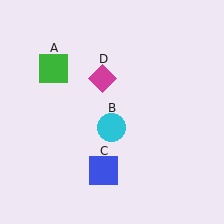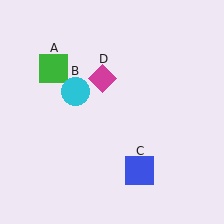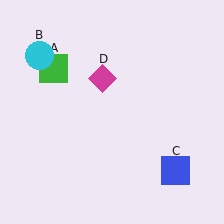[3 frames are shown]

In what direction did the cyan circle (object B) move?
The cyan circle (object B) moved up and to the left.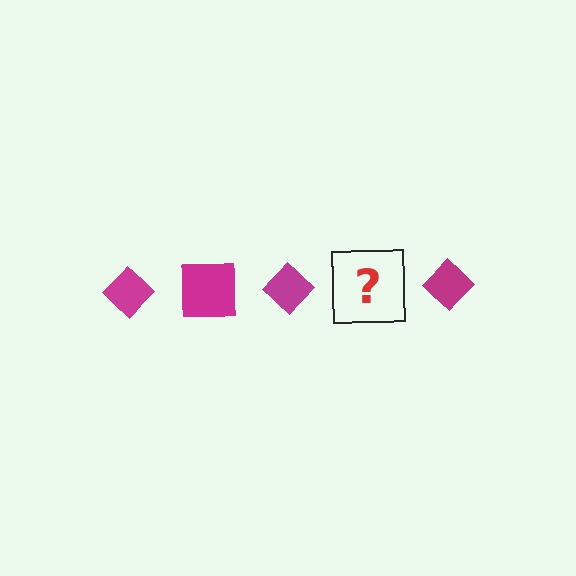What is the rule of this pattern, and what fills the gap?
The rule is that the pattern cycles through diamond, square shapes in magenta. The gap should be filled with a magenta square.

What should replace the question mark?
The question mark should be replaced with a magenta square.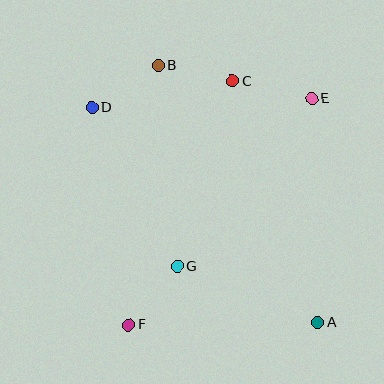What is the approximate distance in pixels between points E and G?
The distance between E and G is approximately 215 pixels.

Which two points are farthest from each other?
Points A and D are farthest from each other.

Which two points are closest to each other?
Points B and C are closest to each other.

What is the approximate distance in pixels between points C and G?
The distance between C and G is approximately 193 pixels.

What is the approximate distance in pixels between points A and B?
The distance between A and B is approximately 303 pixels.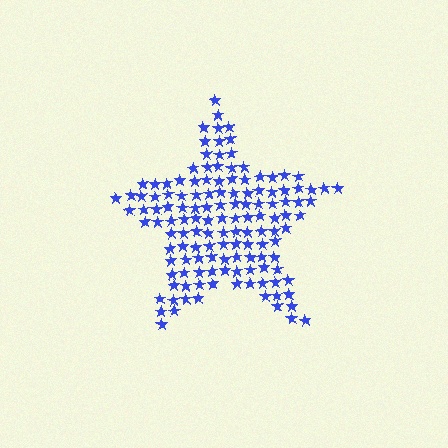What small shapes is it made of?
It is made of small stars.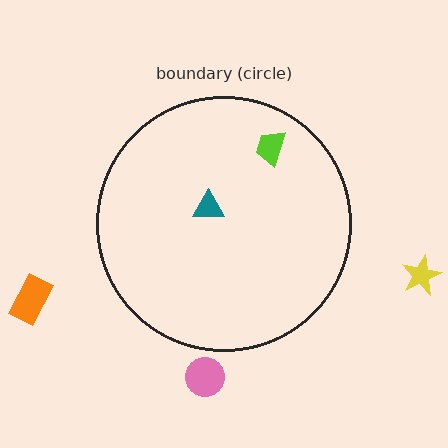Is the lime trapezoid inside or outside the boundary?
Inside.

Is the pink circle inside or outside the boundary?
Outside.